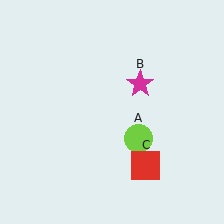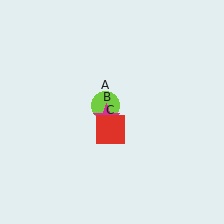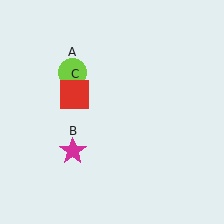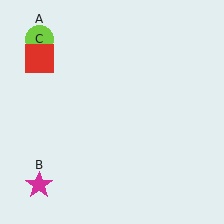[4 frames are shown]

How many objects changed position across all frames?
3 objects changed position: lime circle (object A), magenta star (object B), red square (object C).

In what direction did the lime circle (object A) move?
The lime circle (object A) moved up and to the left.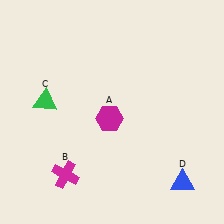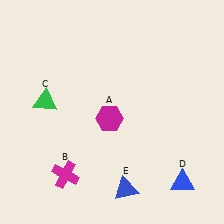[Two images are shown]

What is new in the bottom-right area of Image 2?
A blue triangle (E) was added in the bottom-right area of Image 2.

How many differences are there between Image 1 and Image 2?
There is 1 difference between the two images.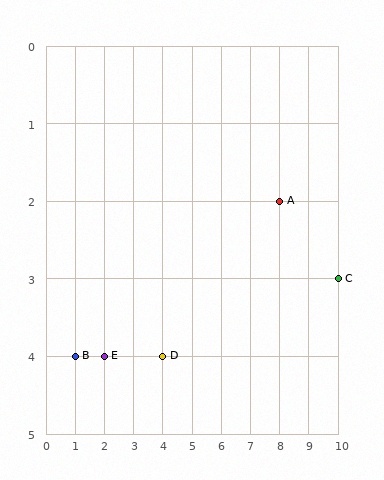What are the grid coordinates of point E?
Point E is at grid coordinates (2, 4).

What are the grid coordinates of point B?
Point B is at grid coordinates (1, 4).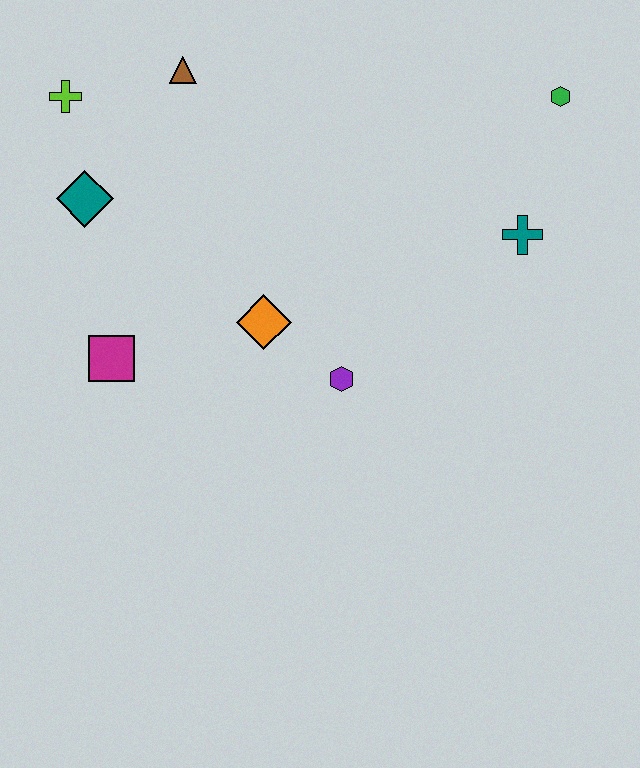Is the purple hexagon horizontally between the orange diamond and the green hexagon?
Yes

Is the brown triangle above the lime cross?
Yes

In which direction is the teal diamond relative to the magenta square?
The teal diamond is above the magenta square.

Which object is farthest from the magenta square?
The green hexagon is farthest from the magenta square.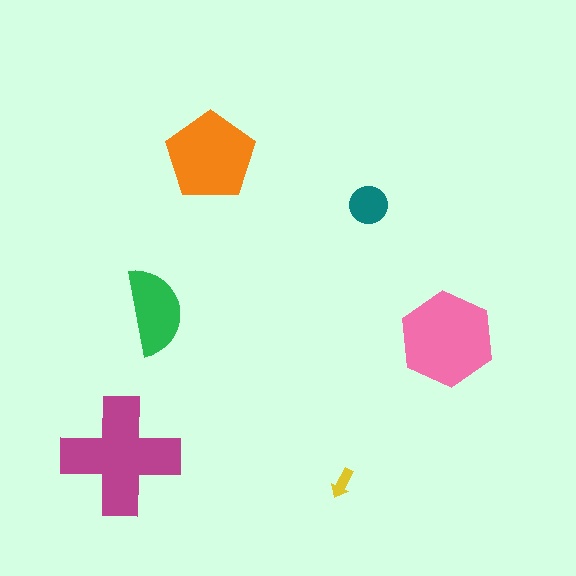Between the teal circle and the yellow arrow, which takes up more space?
The teal circle.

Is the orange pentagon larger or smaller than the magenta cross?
Smaller.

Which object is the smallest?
The yellow arrow.